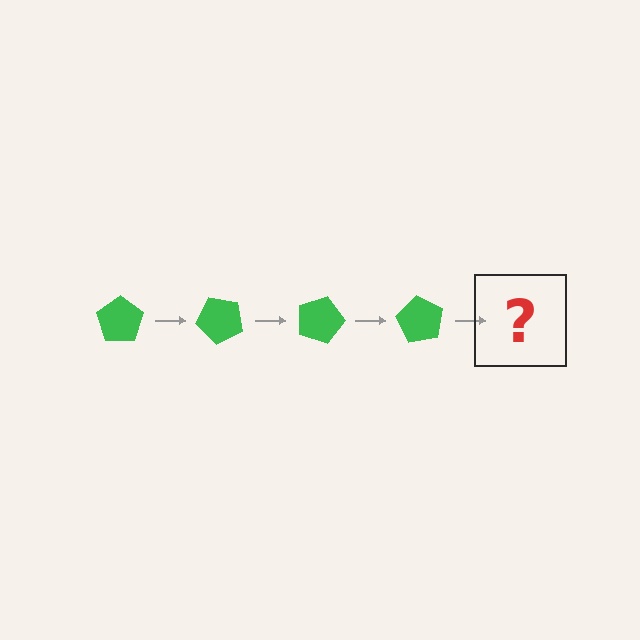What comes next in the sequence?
The next element should be a green pentagon rotated 180 degrees.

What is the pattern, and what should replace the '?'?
The pattern is that the pentagon rotates 45 degrees each step. The '?' should be a green pentagon rotated 180 degrees.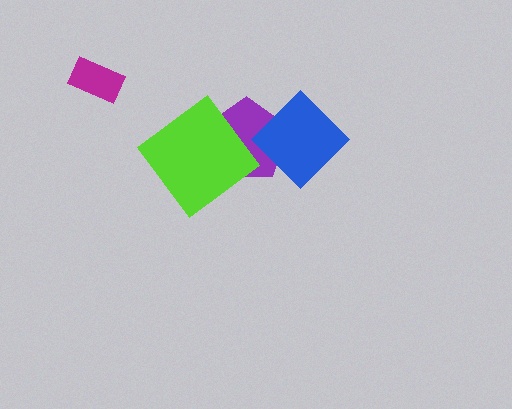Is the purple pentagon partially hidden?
Yes, it is partially covered by another shape.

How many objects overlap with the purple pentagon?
2 objects overlap with the purple pentagon.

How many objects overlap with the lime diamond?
1 object overlaps with the lime diamond.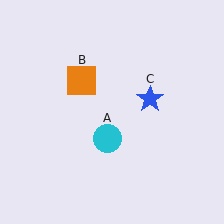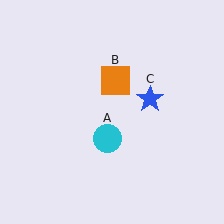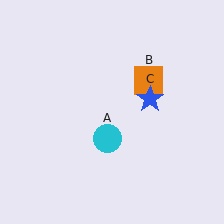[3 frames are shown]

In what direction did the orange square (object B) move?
The orange square (object B) moved right.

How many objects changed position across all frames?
1 object changed position: orange square (object B).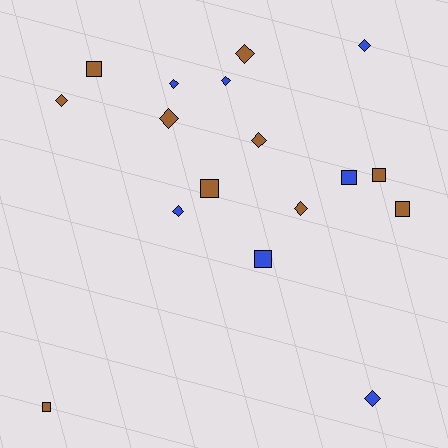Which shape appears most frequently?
Diamond, with 10 objects.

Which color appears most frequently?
Brown, with 10 objects.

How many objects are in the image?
There are 17 objects.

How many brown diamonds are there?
There are 5 brown diamonds.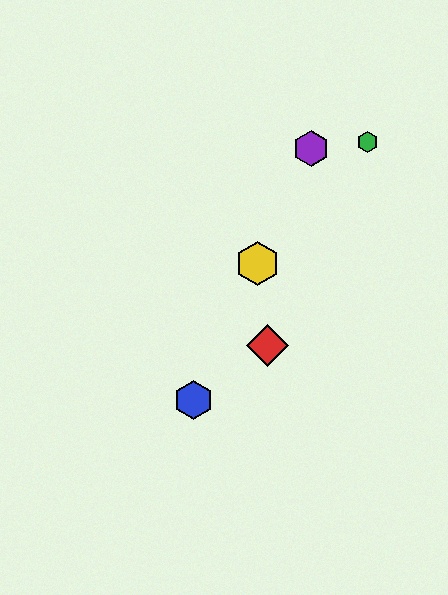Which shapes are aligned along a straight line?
The blue hexagon, the yellow hexagon, the purple hexagon are aligned along a straight line.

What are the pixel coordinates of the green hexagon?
The green hexagon is at (367, 142).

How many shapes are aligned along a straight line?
3 shapes (the blue hexagon, the yellow hexagon, the purple hexagon) are aligned along a straight line.